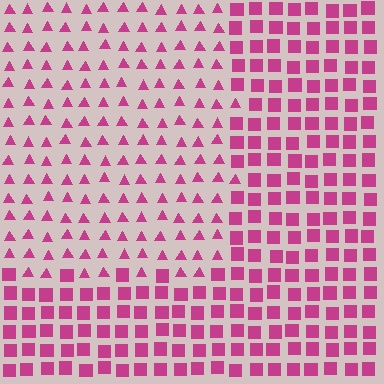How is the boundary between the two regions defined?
The boundary is defined by a change in element shape: triangles inside vs. squares outside. All elements share the same color and spacing.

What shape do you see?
I see a rectangle.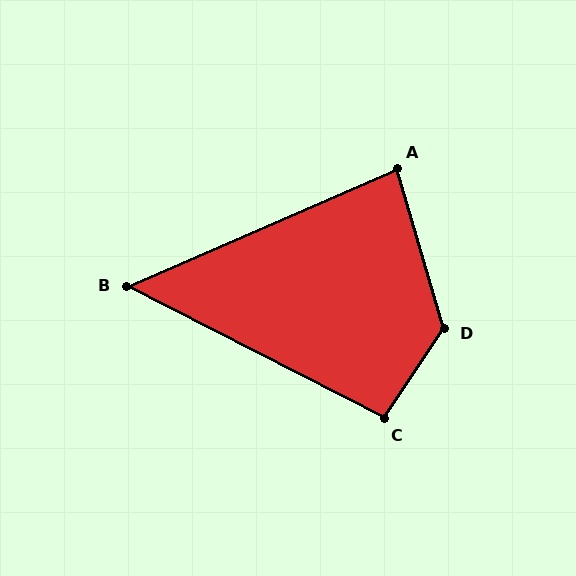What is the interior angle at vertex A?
Approximately 83 degrees (acute).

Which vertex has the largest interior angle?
D, at approximately 130 degrees.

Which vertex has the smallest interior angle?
B, at approximately 50 degrees.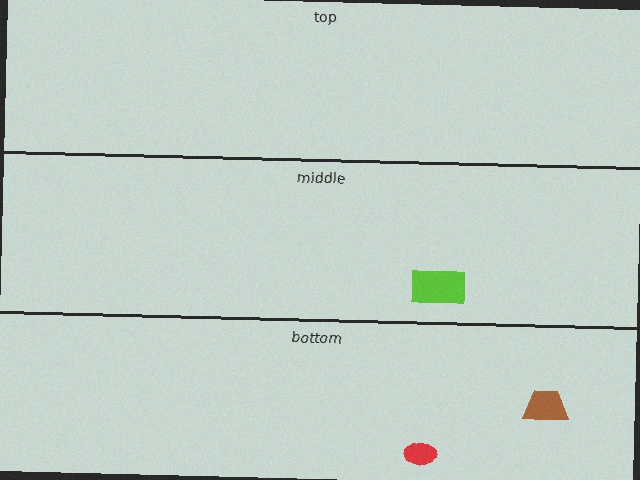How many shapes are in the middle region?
1.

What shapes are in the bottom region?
The red ellipse, the brown trapezoid.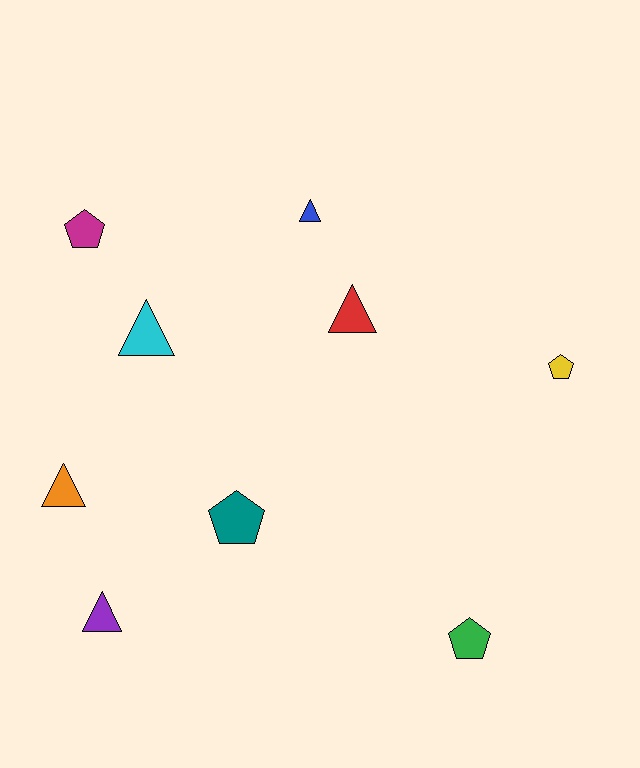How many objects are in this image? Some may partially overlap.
There are 9 objects.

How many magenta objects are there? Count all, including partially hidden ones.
There is 1 magenta object.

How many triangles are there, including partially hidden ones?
There are 5 triangles.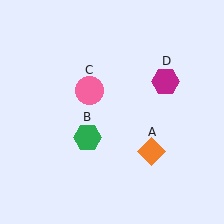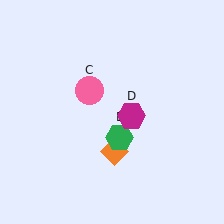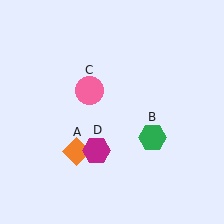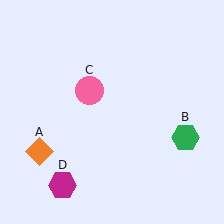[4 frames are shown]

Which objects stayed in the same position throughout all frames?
Pink circle (object C) remained stationary.